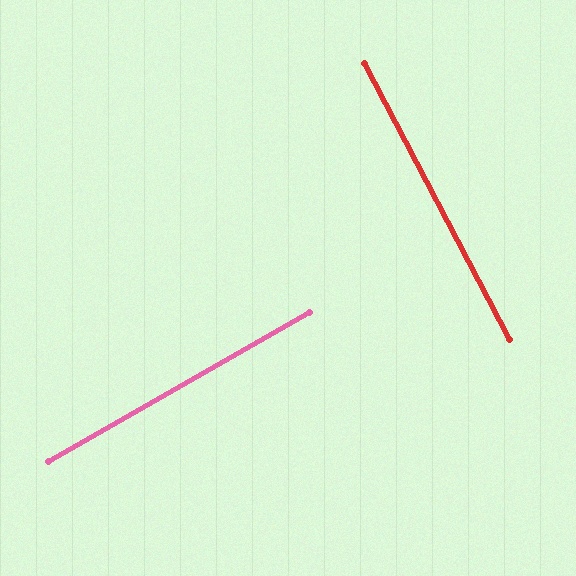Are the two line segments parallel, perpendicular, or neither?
Perpendicular — they meet at approximately 88°.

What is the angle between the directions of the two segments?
Approximately 88 degrees.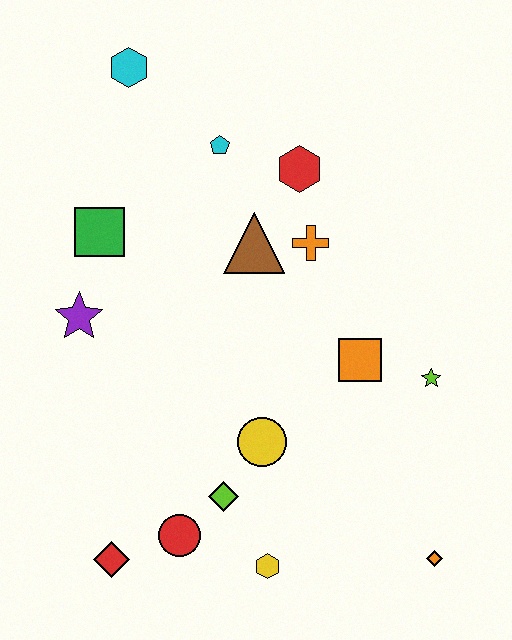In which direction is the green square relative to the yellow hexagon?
The green square is above the yellow hexagon.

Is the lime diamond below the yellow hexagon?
No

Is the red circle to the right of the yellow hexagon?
No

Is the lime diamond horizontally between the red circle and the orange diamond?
Yes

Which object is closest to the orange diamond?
The yellow hexagon is closest to the orange diamond.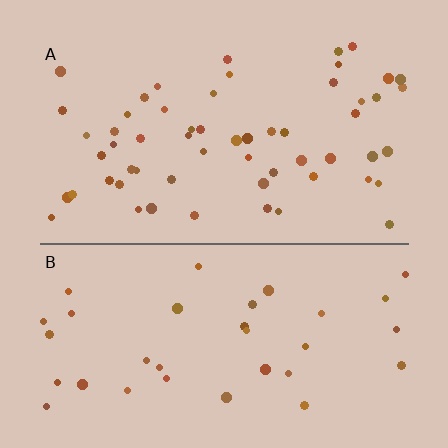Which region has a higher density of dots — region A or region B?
A (the top).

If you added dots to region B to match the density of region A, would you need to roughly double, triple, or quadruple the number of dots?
Approximately double.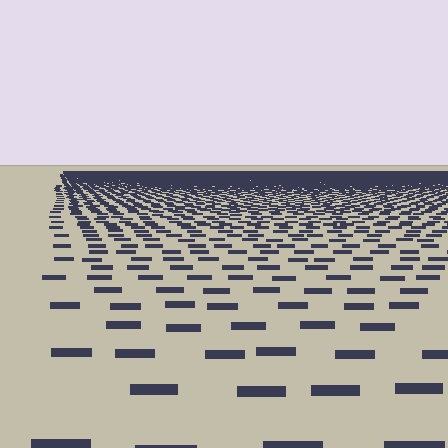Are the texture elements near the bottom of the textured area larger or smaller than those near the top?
Larger. Near the bottom, elements are closer to the viewer and appear at a bigger on-screen size.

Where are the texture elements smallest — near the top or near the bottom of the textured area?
Near the top.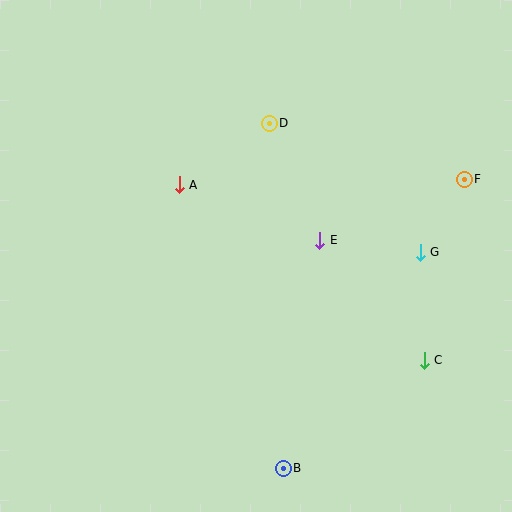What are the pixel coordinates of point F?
Point F is at (464, 179).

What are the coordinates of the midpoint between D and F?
The midpoint between D and F is at (367, 151).